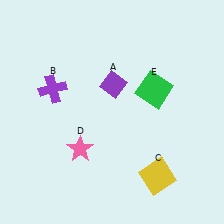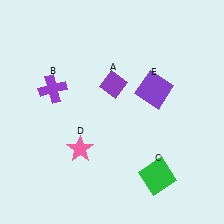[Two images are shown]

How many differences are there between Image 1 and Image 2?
There are 2 differences between the two images.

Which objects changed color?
C changed from yellow to green. E changed from green to purple.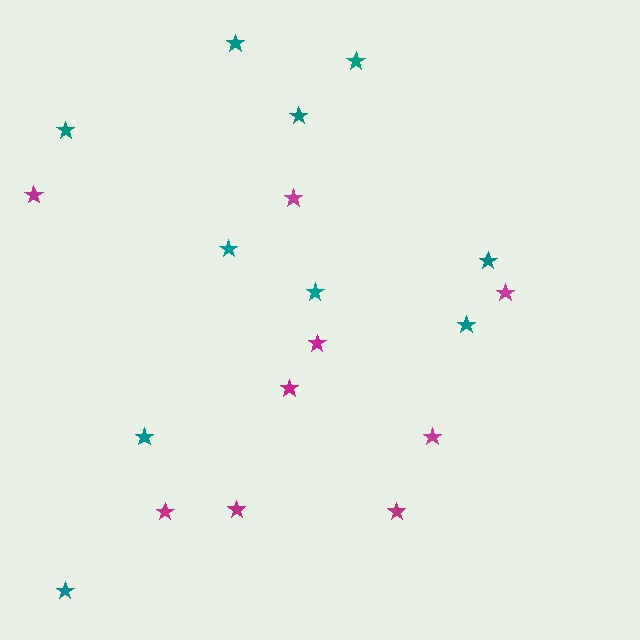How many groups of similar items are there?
There are 2 groups: one group of teal stars (10) and one group of magenta stars (9).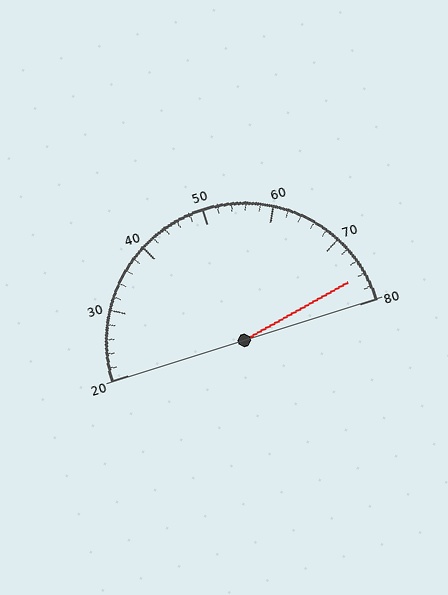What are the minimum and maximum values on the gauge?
The gauge ranges from 20 to 80.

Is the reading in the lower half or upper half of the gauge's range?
The reading is in the upper half of the range (20 to 80).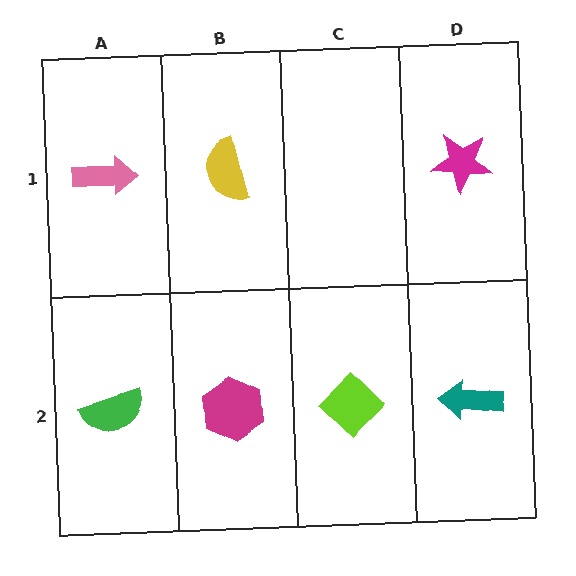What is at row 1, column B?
A yellow semicircle.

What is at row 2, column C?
A lime diamond.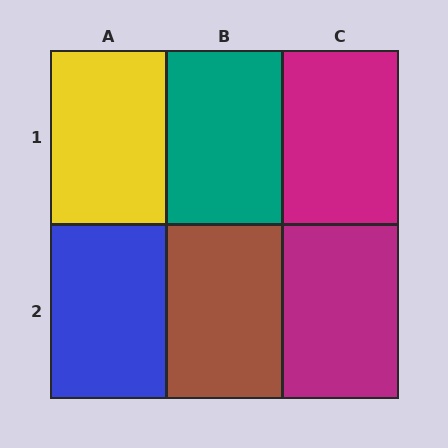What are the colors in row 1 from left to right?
Yellow, teal, magenta.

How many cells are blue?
1 cell is blue.